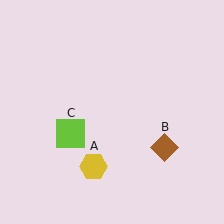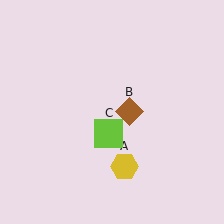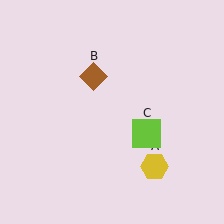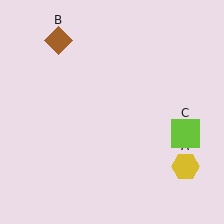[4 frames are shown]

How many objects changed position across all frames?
3 objects changed position: yellow hexagon (object A), brown diamond (object B), lime square (object C).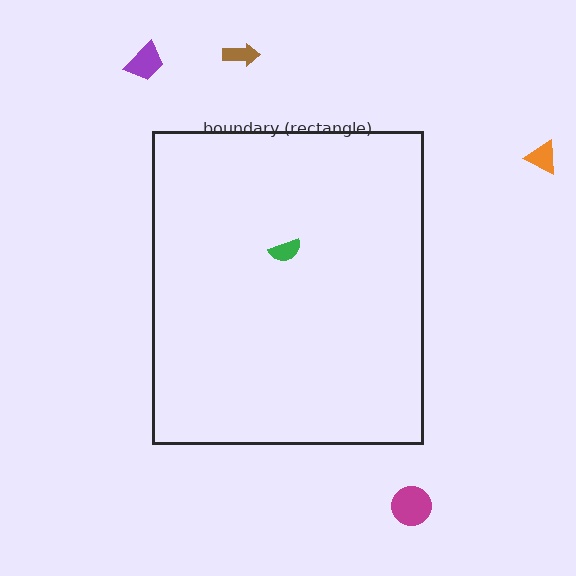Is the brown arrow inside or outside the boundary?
Outside.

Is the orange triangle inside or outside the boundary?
Outside.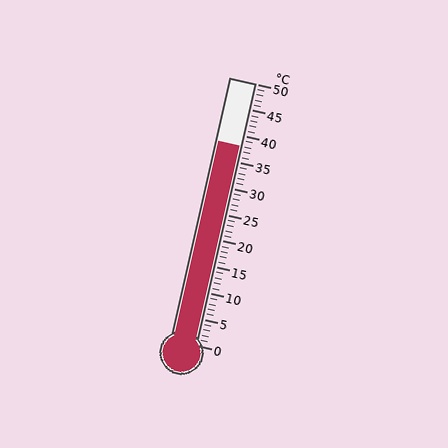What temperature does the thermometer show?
The thermometer shows approximately 38°C.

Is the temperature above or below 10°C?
The temperature is above 10°C.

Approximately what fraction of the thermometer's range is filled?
The thermometer is filled to approximately 75% of its range.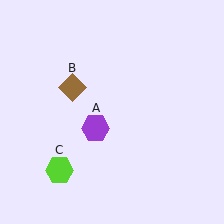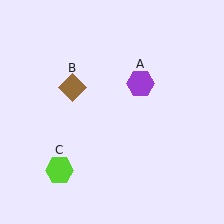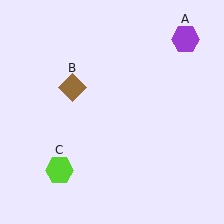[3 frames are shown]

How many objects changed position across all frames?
1 object changed position: purple hexagon (object A).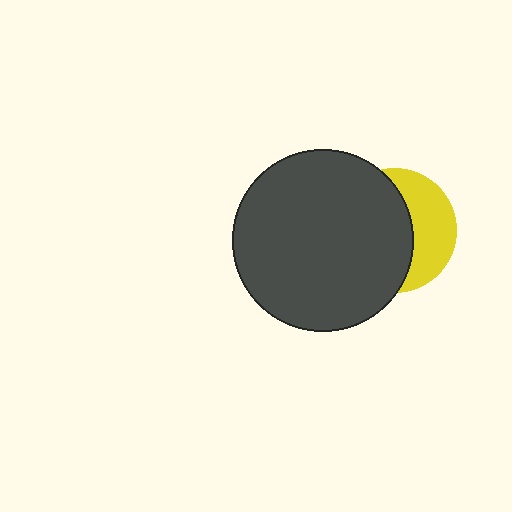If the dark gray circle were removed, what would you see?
You would see the complete yellow circle.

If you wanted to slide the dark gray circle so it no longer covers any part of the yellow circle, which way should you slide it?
Slide it left — that is the most direct way to separate the two shapes.